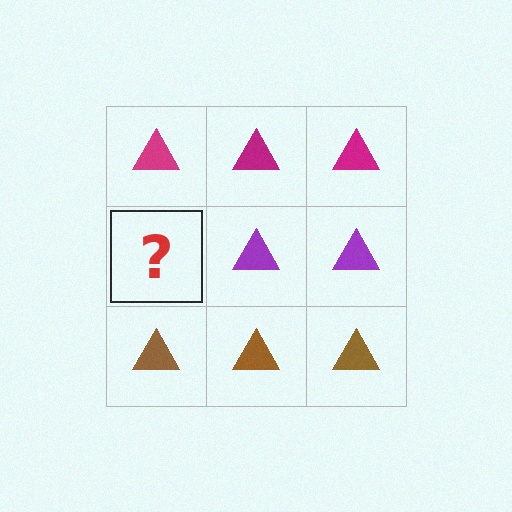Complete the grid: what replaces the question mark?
The question mark should be replaced with a purple triangle.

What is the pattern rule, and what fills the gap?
The rule is that each row has a consistent color. The gap should be filled with a purple triangle.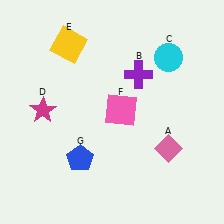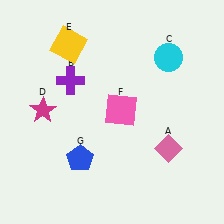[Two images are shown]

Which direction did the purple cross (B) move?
The purple cross (B) moved left.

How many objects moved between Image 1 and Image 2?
1 object moved between the two images.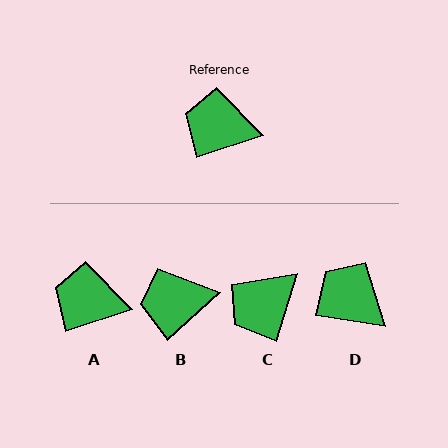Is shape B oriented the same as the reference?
No, it is off by about 24 degrees.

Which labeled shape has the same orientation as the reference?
A.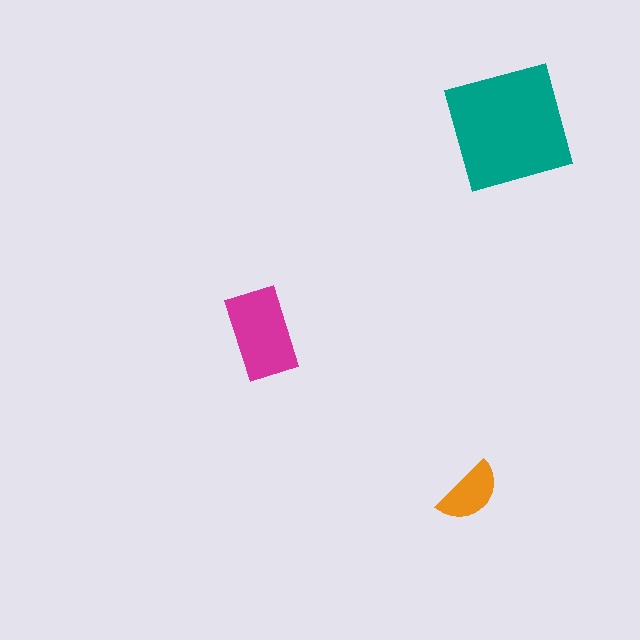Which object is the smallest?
The orange semicircle.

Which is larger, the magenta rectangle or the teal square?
The teal square.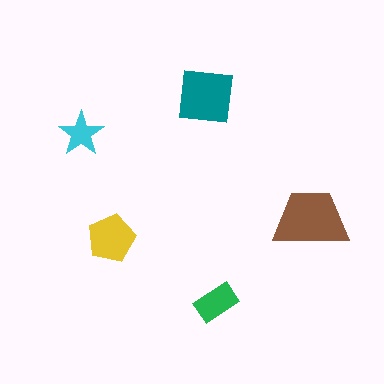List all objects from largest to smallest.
The brown trapezoid, the teal square, the yellow pentagon, the green rectangle, the cyan star.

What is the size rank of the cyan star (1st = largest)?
5th.